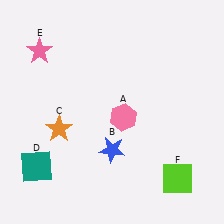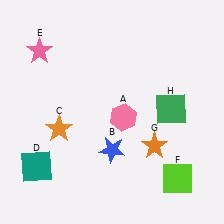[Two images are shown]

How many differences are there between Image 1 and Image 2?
There are 2 differences between the two images.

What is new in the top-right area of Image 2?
A green square (H) was added in the top-right area of Image 2.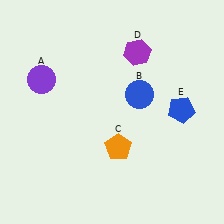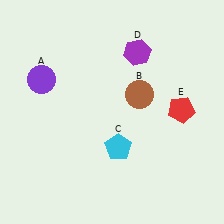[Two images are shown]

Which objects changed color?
B changed from blue to brown. C changed from orange to cyan. E changed from blue to red.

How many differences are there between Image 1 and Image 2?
There are 3 differences between the two images.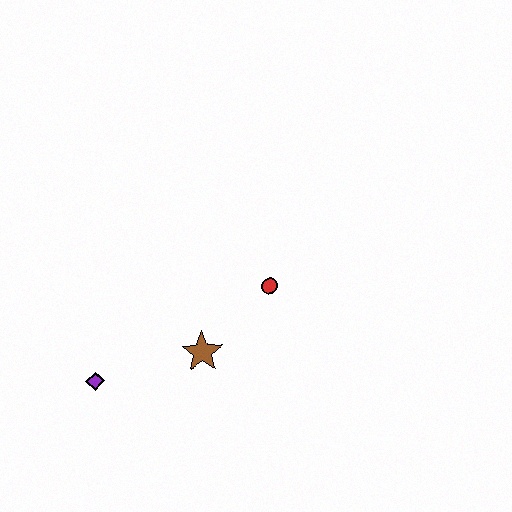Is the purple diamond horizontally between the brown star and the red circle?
No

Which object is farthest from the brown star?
The purple diamond is farthest from the brown star.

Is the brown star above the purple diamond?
Yes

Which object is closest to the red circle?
The brown star is closest to the red circle.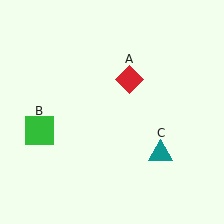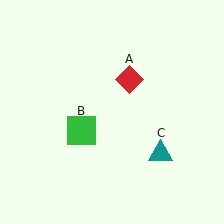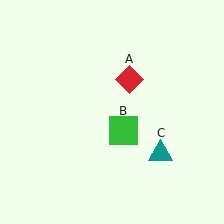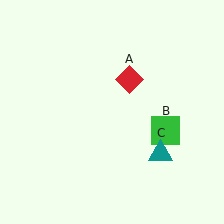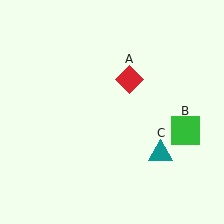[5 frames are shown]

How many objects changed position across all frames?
1 object changed position: green square (object B).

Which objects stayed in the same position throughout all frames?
Red diamond (object A) and teal triangle (object C) remained stationary.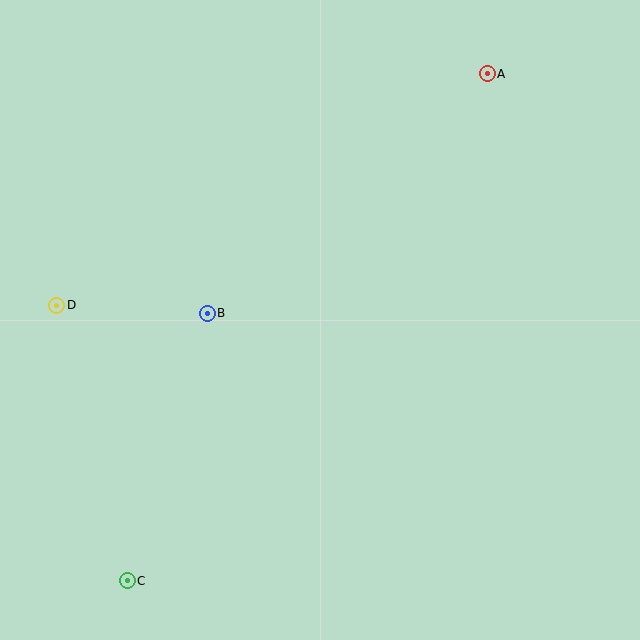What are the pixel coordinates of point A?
Point A is at (487, 74).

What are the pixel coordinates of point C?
Point C is at (127, 581).